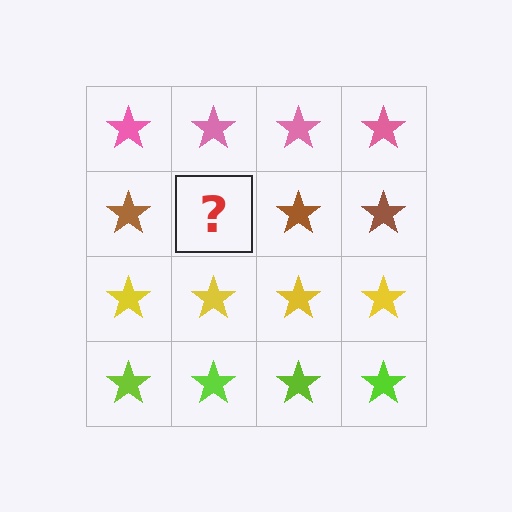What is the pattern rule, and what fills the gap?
The rule is that each row has a consistent color. The gap should be filled with a brown star.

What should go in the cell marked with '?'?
The missing cell should contain a brown star.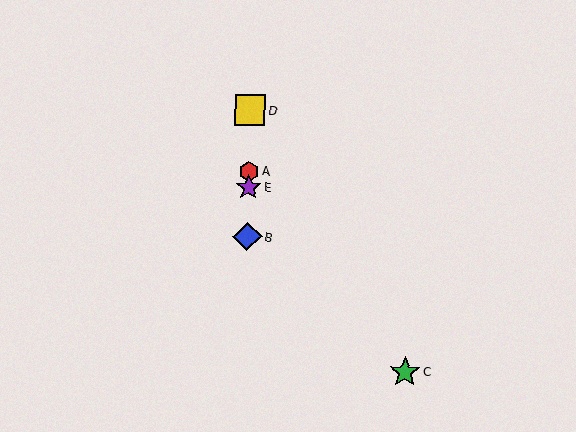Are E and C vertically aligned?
No, E is at x≈248 and C is at x≈405.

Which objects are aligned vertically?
Objects A, B, D, E are aligned vertically.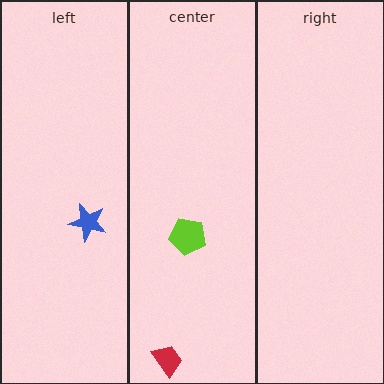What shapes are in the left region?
The blue star.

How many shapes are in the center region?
2.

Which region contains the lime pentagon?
The center region.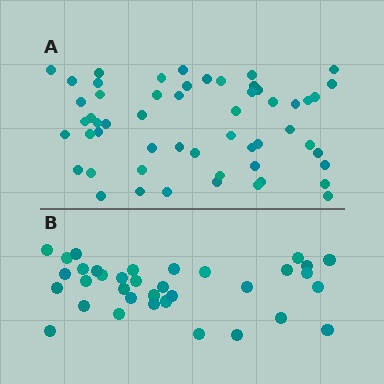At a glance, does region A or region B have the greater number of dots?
Region A (the top region) has more dots.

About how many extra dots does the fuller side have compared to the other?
Region A has approximately 20 more dots than region B.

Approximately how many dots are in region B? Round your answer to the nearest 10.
About 40 dots. (The exact count is 35, which rounds to 40.)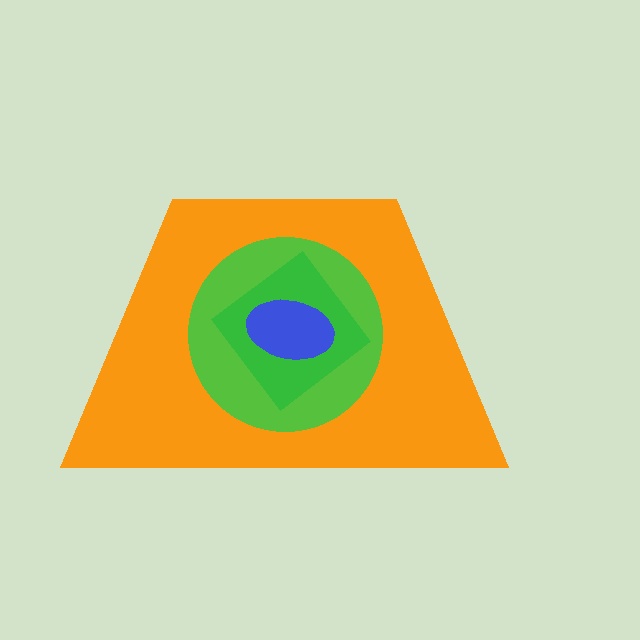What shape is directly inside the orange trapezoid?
The lime circle.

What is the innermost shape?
The blue ellipse.